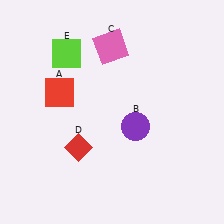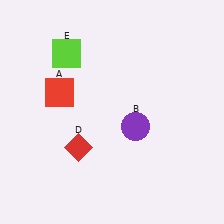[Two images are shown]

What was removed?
The pink square (C) was removed in Image 2.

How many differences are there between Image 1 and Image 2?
There is 1 difference between the two images.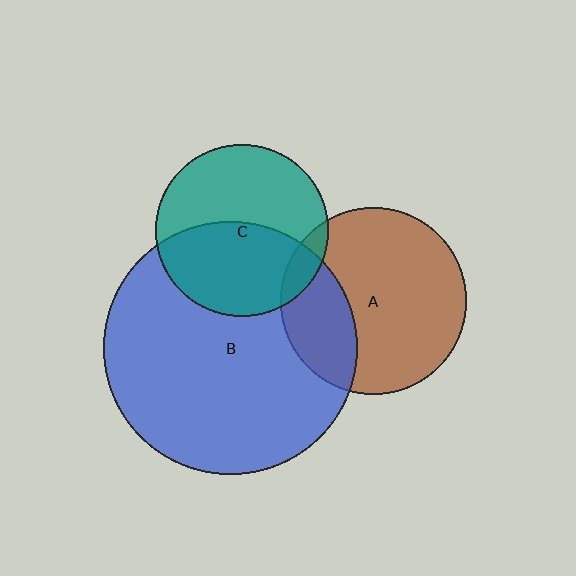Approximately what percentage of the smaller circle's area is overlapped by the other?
Approximately 30%.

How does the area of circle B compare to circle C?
Approximately 2.1 times.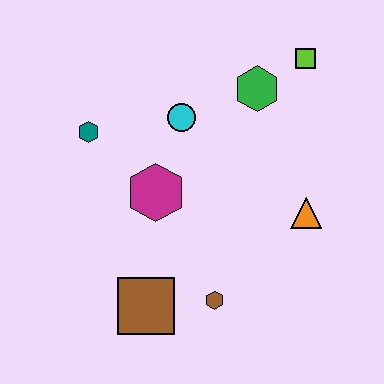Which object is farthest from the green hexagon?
The brown square is farthest from the green hexagon.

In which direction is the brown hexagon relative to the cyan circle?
The brown hexagon is below the cyan circle.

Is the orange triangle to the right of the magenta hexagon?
Yes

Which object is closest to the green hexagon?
The lime square is closest to the green hexagon.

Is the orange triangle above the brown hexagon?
Yes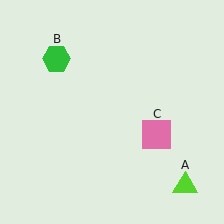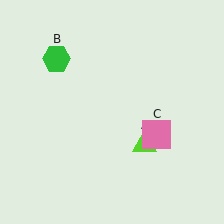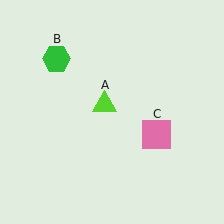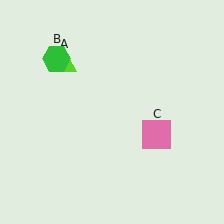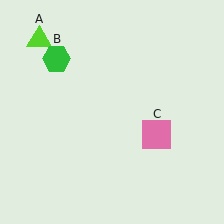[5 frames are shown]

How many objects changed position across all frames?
1 object changed position: lime triangle (object A).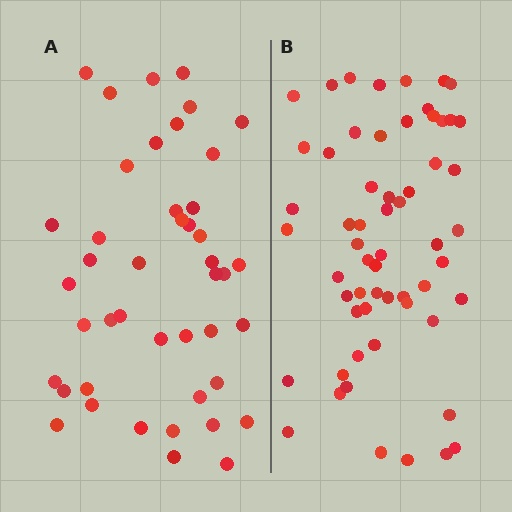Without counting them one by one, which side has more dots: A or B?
Region B (the right region) has more dots.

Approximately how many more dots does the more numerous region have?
Region B has approximately 15 more dots than region A.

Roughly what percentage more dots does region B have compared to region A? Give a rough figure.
About 35% more.